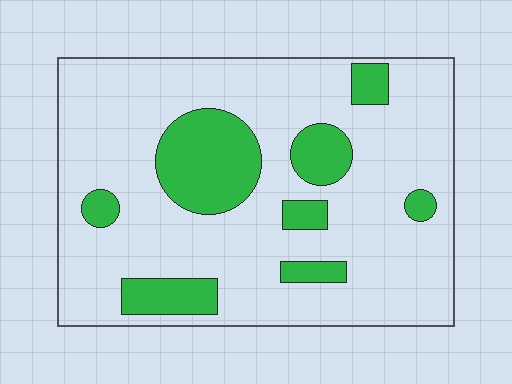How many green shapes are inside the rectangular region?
8.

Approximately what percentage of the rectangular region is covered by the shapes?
Approximately 20%.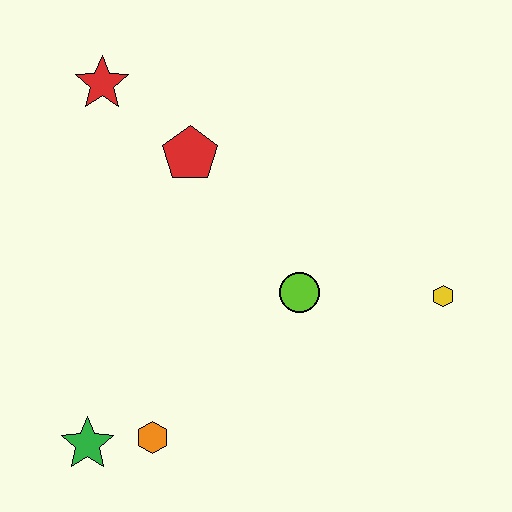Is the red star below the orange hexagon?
No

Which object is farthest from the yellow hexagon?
The red star is farthest from the yellow hexagon.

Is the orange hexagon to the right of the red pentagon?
No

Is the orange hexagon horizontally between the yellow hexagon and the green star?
Yes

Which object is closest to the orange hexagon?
The green star is closest to the orange hexagon.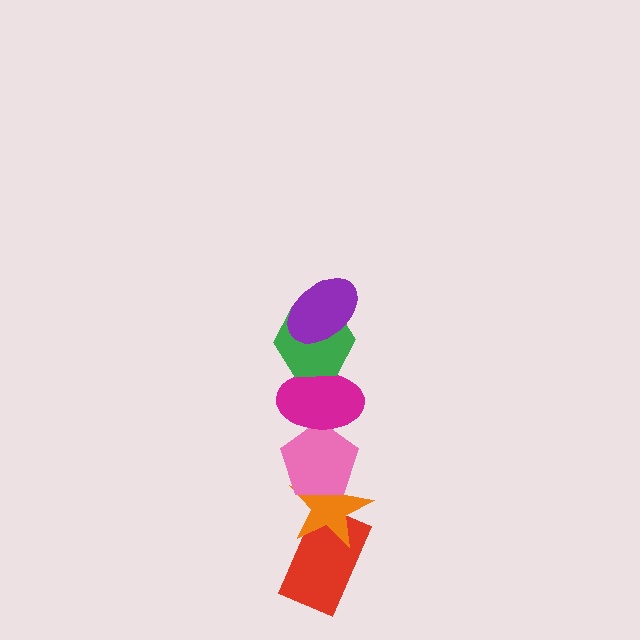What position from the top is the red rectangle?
The red rectangle is 6th from the top.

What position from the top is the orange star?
The orange star is 5th from the top.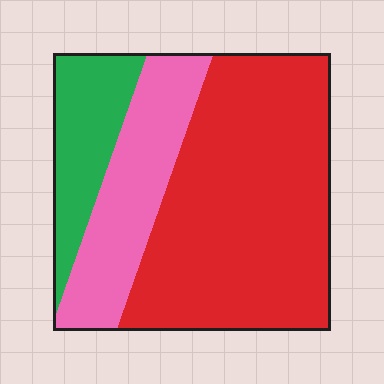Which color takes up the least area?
Green, at roughly 15%.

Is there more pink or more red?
Red.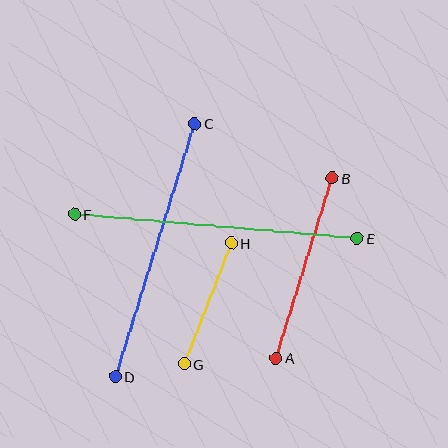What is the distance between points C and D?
The distance is approximately 265 pixels.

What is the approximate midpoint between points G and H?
The midpoint is at approximately (208, 304) pixels.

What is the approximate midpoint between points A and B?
The midpoint is at approximately (304, 268) pixels.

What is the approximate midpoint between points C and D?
The midpoint is at approximately (155, 250) pixels.